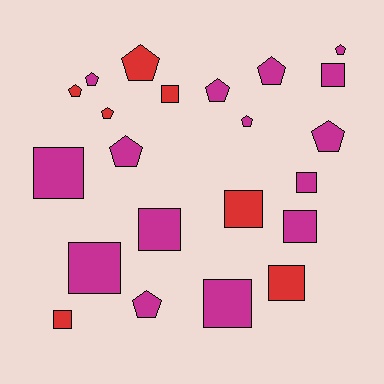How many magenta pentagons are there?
There are 8 magenta pentagons.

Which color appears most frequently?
Magenta, with 15 objects.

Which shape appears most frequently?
Pentagon, with 11 objects.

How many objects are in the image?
There are 22 objects.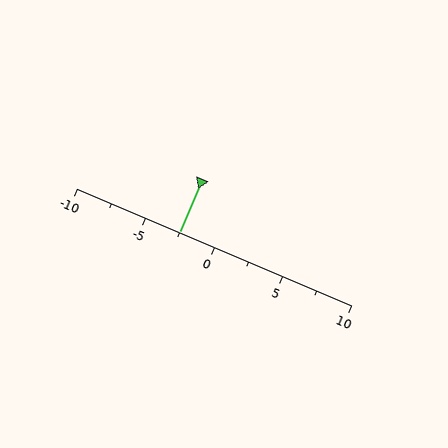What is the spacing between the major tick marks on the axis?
The major ticks are spaced 5 apart.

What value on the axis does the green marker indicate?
The marker indicates approximately -2.5.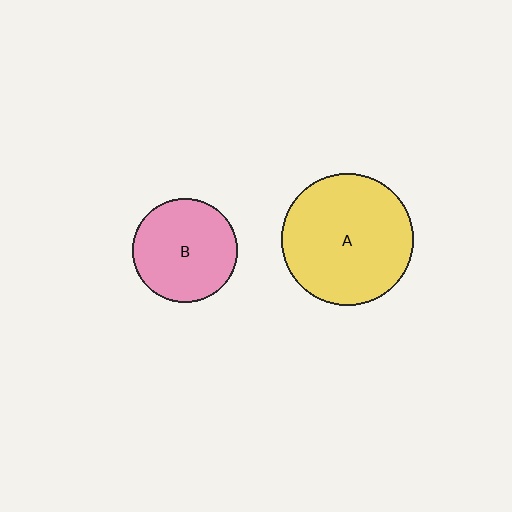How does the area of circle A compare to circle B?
Approximately 1.6 times.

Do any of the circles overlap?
No, none of the circles overlap.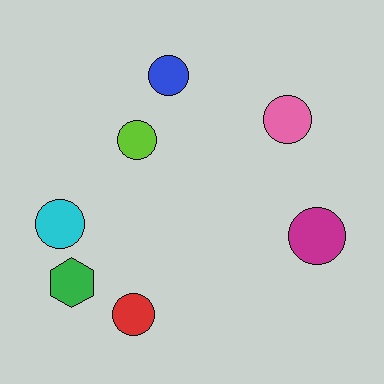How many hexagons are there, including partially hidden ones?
There is 1 hexagon.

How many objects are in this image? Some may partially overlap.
There are 7 objects.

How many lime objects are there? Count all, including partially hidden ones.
There is 1 lime object.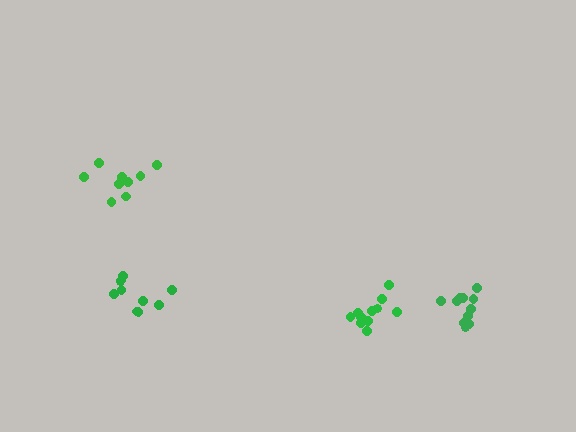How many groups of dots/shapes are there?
There are 4 groups.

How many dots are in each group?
Group 1: 9 dots, Group 2: 11 dots, Group 3: 10 dots, Group 4: 11 dots (41 total).